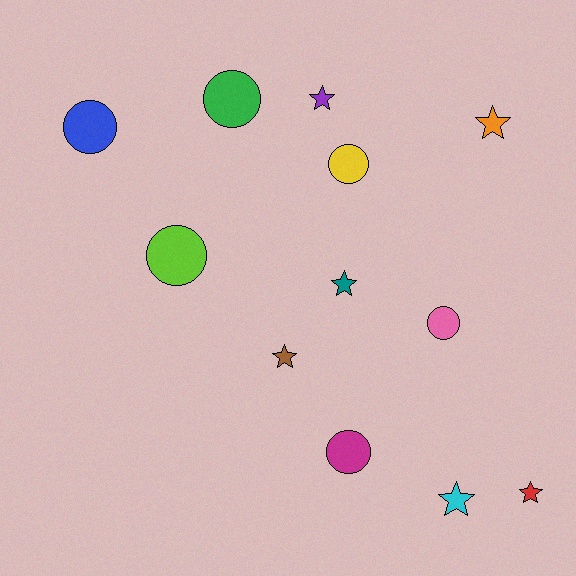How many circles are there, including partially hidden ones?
There are 6 circles.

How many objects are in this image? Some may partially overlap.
There are 12 objects.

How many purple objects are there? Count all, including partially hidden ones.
There is 1 purple object.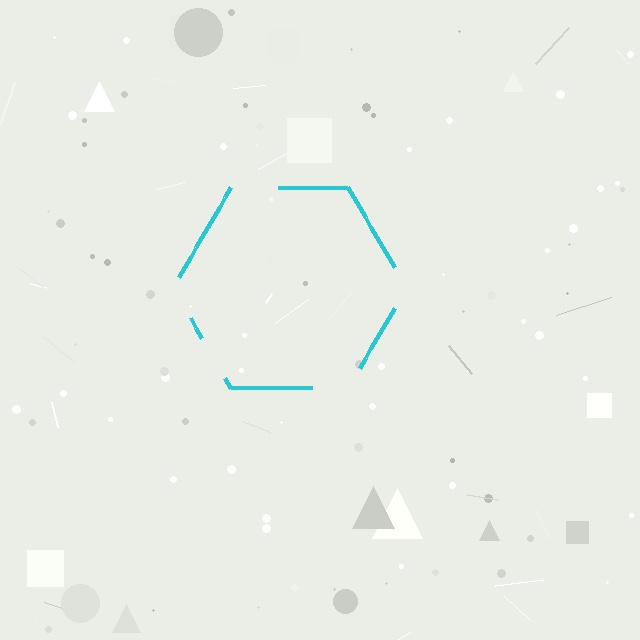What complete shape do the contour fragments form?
The contour fragments form a hexagon.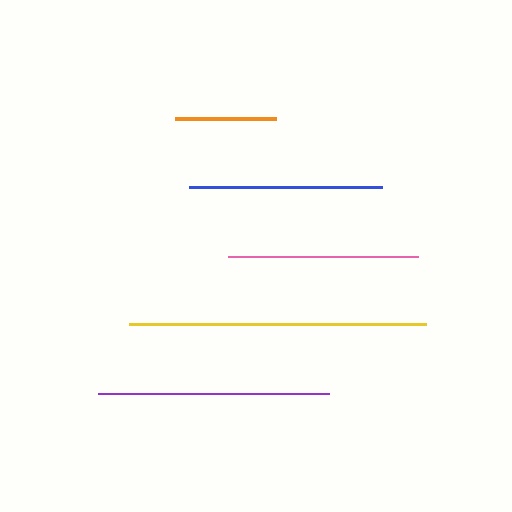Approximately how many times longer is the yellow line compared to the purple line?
The yellow line is approximately 1.3 times the length of the purple line.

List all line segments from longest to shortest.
From longest to shortest: yellow, purple, blue, pink, orange.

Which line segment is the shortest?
The orange line is the shortest at approximately 101 pixels.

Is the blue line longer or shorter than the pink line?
The blue line is longer than the pink line.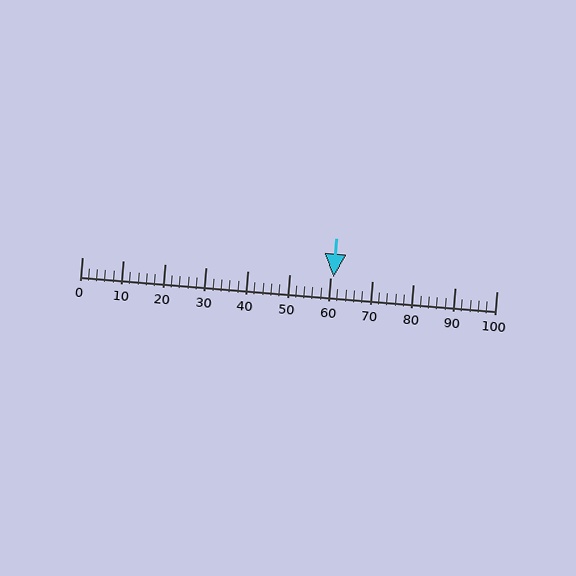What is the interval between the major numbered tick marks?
The major tick marks are spaced 10 units apart.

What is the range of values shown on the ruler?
The ruler shows values from 0 to 100.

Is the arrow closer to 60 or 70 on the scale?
The arrow is closer to 60.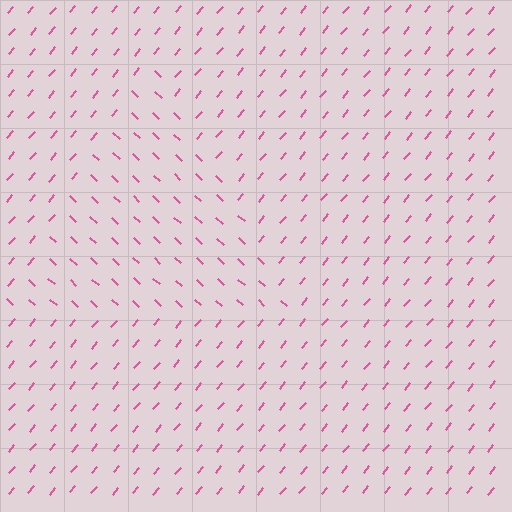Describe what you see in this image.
The image is filled with small pink line segments. A triangle region in the image has lines oriented differently from the surrounding lines, creating a visible texture boundary.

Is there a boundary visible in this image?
Yes, there is a texture boundary formed by a change in line orientation.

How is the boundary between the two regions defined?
The boundary is defined purely by a change in line orientation (approximately 87 degrees difference). All lines are the same color and thickness.